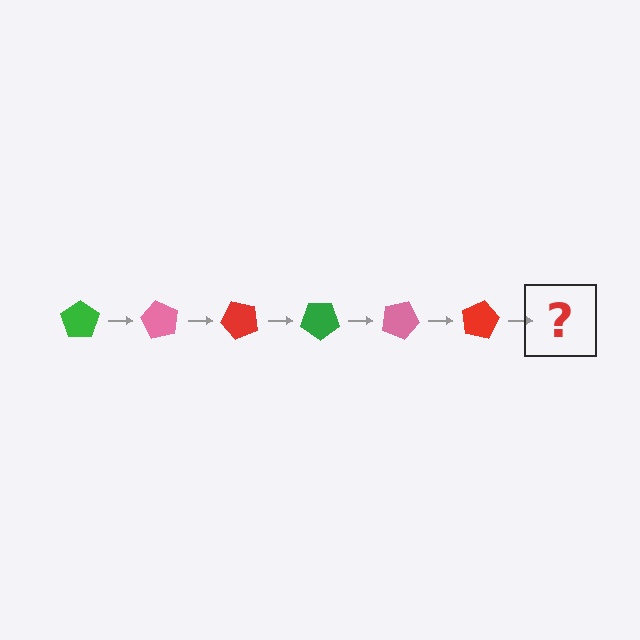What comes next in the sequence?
The next element should be a green pentagon, rotated 360 degrees from the start.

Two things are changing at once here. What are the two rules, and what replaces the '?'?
The two rules are that it rotates 60 degrees each step and the color cycles through green, pink, and red. The '?' should be a green pentagon, rotated 360 degrees from the start.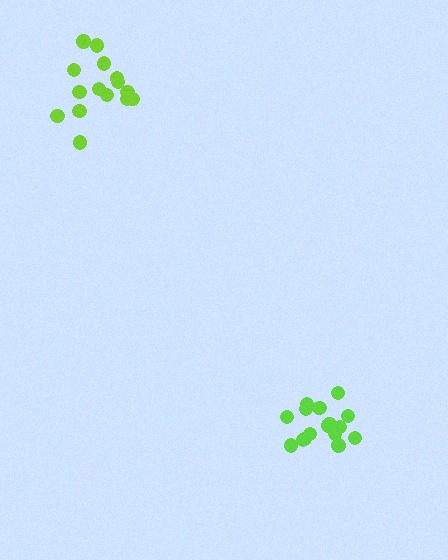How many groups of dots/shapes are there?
There are 2 groups.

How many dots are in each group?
Group 1: 16 dots, Group 2: 15 dots (31 total).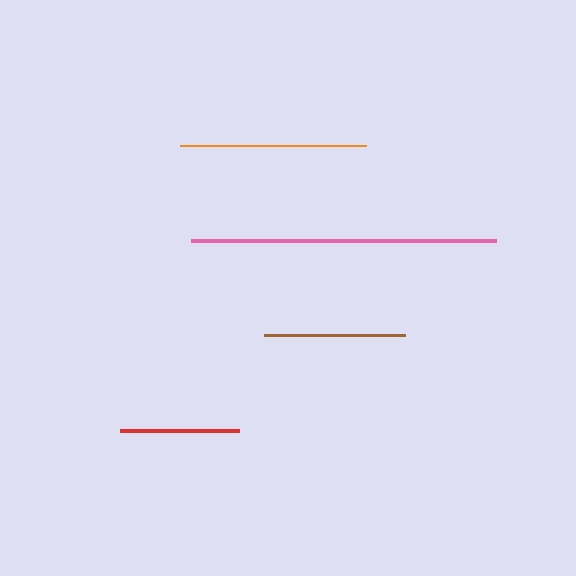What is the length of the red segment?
The red segment is approximately 119 pixels long.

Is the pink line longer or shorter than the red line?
The pink line is longer than the red line.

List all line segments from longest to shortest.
From longest to shortest: pink, orange, brown, red.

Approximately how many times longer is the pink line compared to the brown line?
The pink line is approximately 2.2 times the length of the brown line.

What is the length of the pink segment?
The pink segment is approximately 305 pixels long.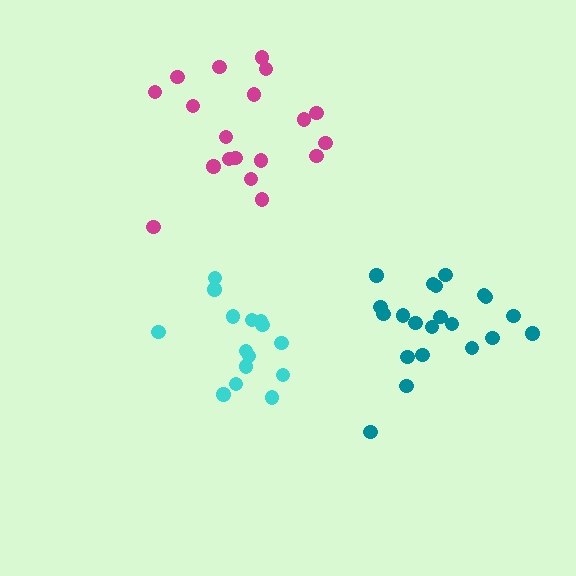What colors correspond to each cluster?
The clusters are colored: teal, magenta, cyan.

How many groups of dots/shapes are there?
There are 3 groups.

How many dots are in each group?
Group 1: 21 dots, Group 2: 19 dots, Group 3: 15 dots (55 total).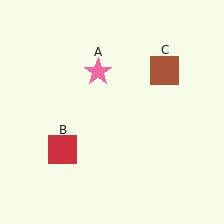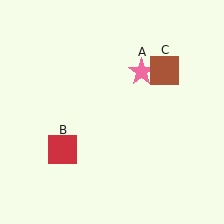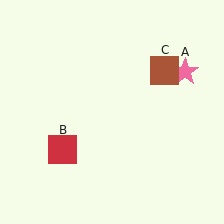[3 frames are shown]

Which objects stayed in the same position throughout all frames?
Red square (object B) and brown square (object C) remained stationary.